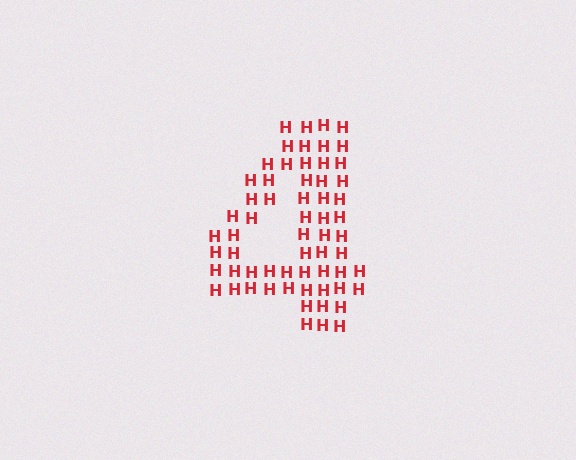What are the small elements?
The small elements are letter H's.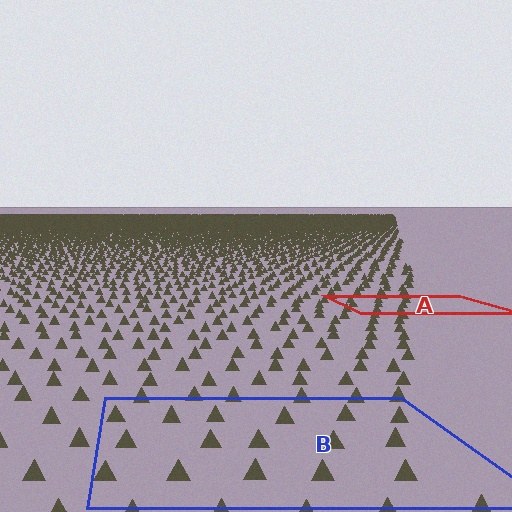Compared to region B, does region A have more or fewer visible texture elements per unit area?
Region A has more texture elements per unit area — they are packed more densely because it is farther away.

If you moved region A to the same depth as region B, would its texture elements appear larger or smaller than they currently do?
They would appear larger. At a closer depth, the same texture elements are projected at a bigger on-screen size.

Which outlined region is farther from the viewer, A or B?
Region A is farther from the viewer — the texture elements inside it appear smaller and more densely packed.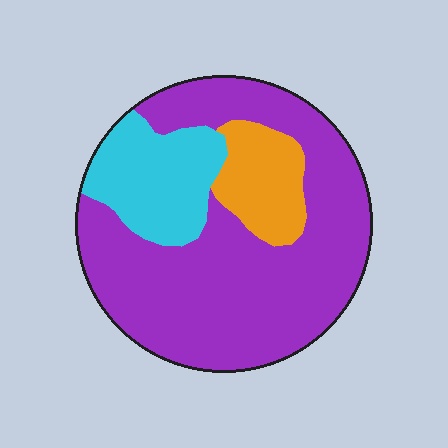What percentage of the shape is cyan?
Cyan takes up between a sixth and a third of the shape.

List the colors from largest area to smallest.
From largest to smallest: purple, cyan, orange.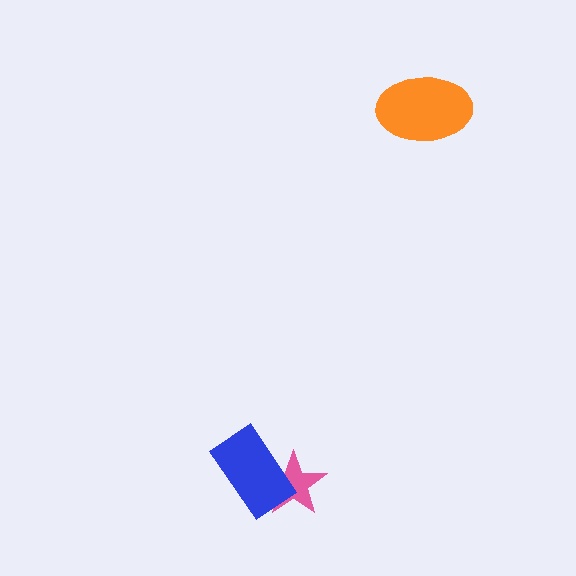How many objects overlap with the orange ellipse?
0 objects overlap with the orange ellipse.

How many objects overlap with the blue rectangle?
1 object overlaps with the blue rectangle.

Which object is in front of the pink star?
The blue rectangle is in front of the pink star.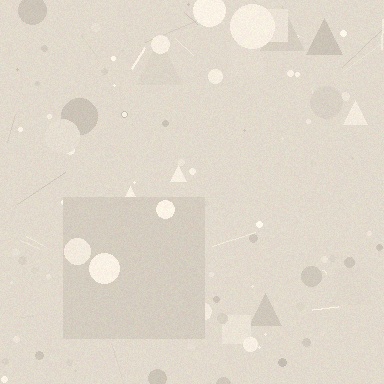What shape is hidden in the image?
A square is hidden in the image.